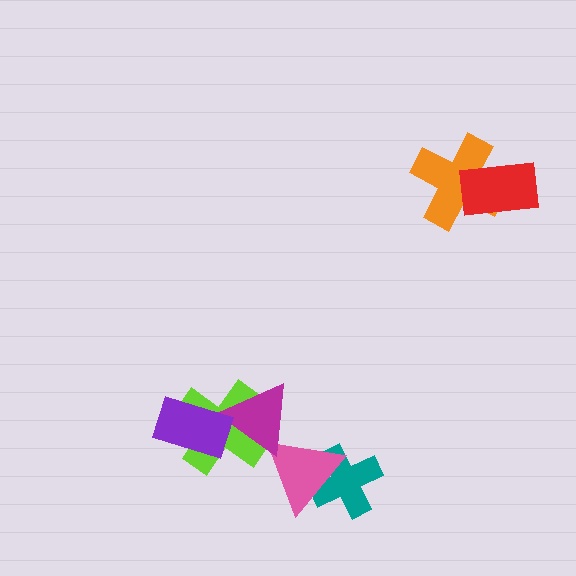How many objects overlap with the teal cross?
1 object overlaps with the teal cross.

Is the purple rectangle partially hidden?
No, no other shape covers it.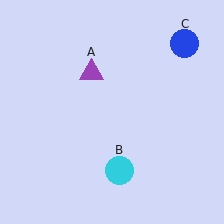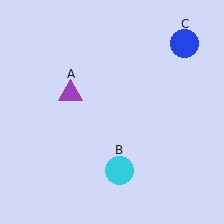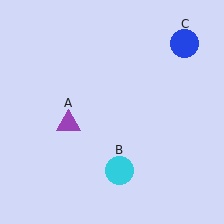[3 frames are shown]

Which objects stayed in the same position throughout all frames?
Cyan circle (object B) and blue circle (object C) remained stationary.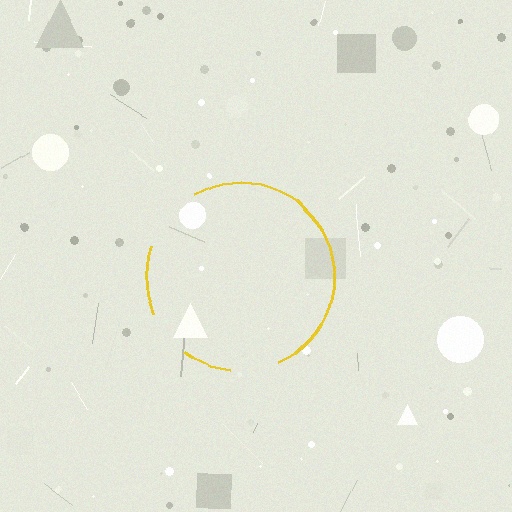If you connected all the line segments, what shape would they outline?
They would outline a circle.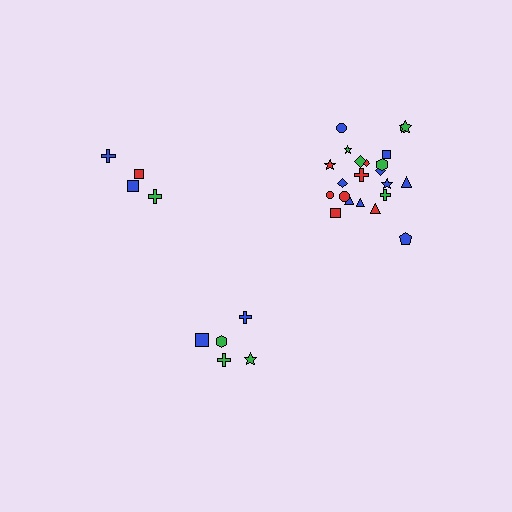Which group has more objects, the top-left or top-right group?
The top-right group.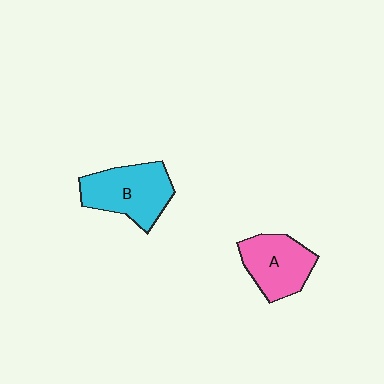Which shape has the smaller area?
Shape A (pink).